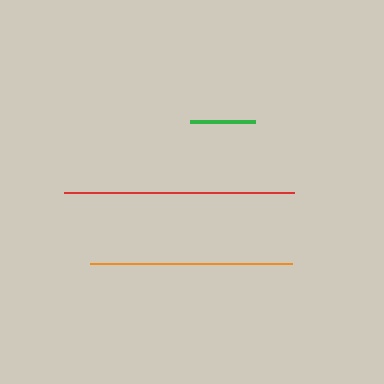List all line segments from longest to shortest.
From longest to shortest: red, orange, green.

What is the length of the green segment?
The green segment is approximately 65 pixels long.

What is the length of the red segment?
The red segment is approximately 230 pixels long.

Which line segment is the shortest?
The green line is the shortest at approximately 65 pixels.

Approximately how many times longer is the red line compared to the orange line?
The red line is approximately 1.1 times the length of the orange line.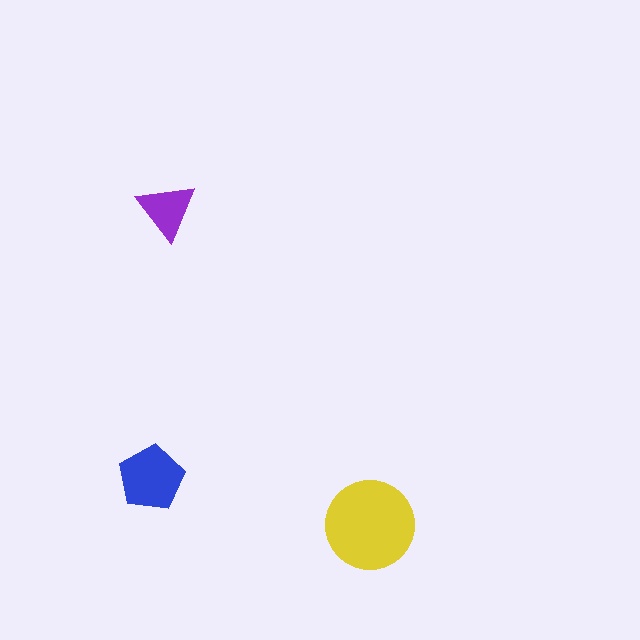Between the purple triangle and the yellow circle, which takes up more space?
The yellow circle.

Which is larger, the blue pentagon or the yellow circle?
The yellow circle.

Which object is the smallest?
The purple triangle.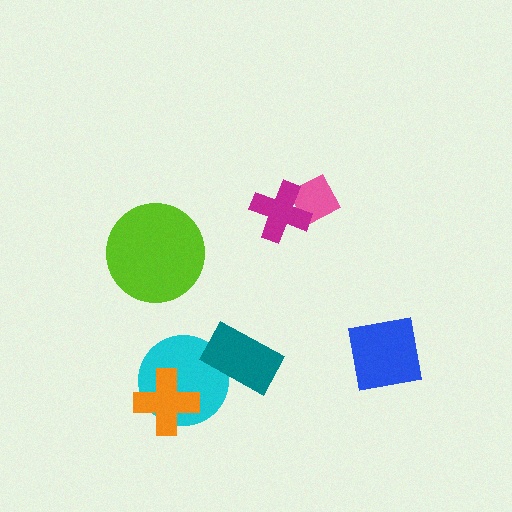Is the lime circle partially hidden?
No, no other shape covers it.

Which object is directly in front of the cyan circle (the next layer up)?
The orange cross is directly in front of the cyan circle.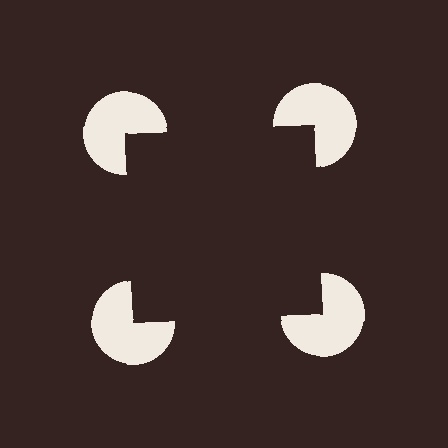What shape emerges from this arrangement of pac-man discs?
An illusory square — its edges are inferred from the aligned wedge cuts in the pac-man discs, not physically drawn.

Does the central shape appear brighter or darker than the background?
It typically appears slightly darker than the background, even though no actual brightness change is drawn.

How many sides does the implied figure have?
4 sides.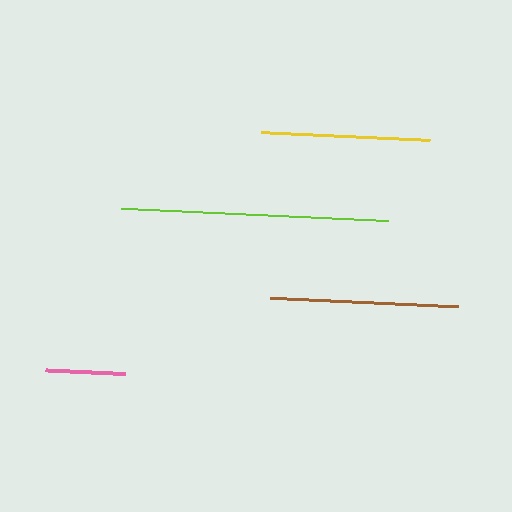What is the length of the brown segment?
The brown segment is approximately 189 pixels long.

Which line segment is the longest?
The lime line is the longest at approximately 267 pixels.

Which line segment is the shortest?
The pink line is the shortest at approximately 80 pixels.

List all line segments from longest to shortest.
From longest to shortest: lime, brown, yellow, pink.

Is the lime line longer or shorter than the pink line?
The lime line is longer than the pink line.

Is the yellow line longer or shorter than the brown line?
The brown line is longer than the yellow line.